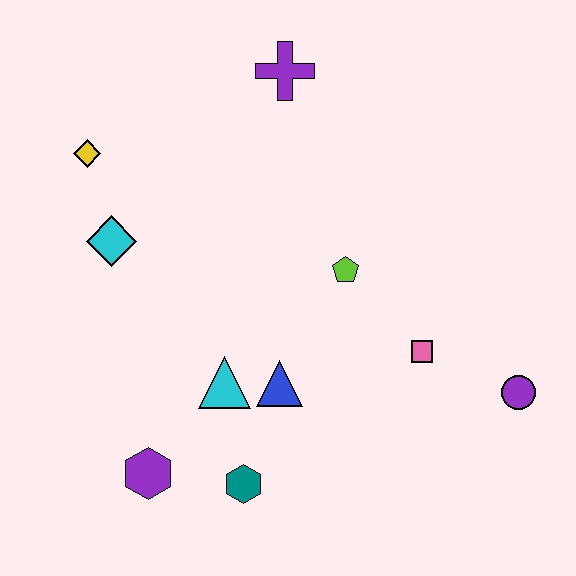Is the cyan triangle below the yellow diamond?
Yes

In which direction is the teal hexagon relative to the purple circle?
The teal hexagon is to the left of the purple circle.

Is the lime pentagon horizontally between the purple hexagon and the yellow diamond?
No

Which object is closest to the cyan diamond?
The yellow diamond is closest to the cyan diamond.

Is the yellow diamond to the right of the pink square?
No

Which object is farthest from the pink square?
The yellow diamond is farthest from the pink square.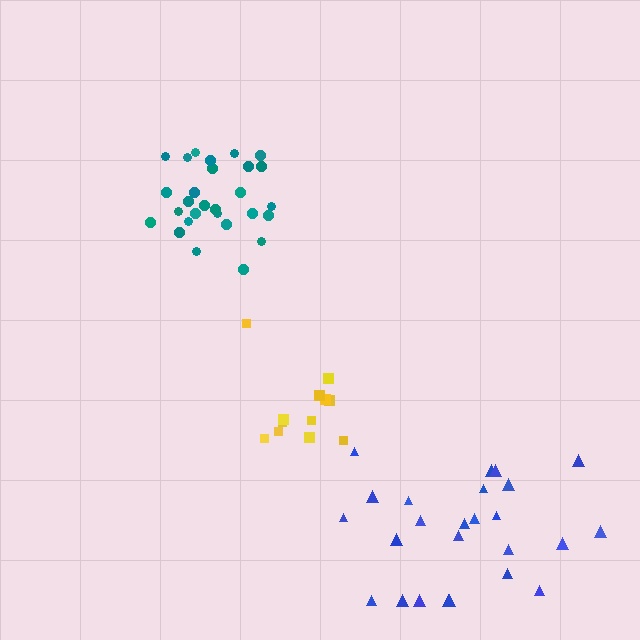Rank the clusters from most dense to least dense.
teal, yellow, blue.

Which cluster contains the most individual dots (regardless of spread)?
Teal (28).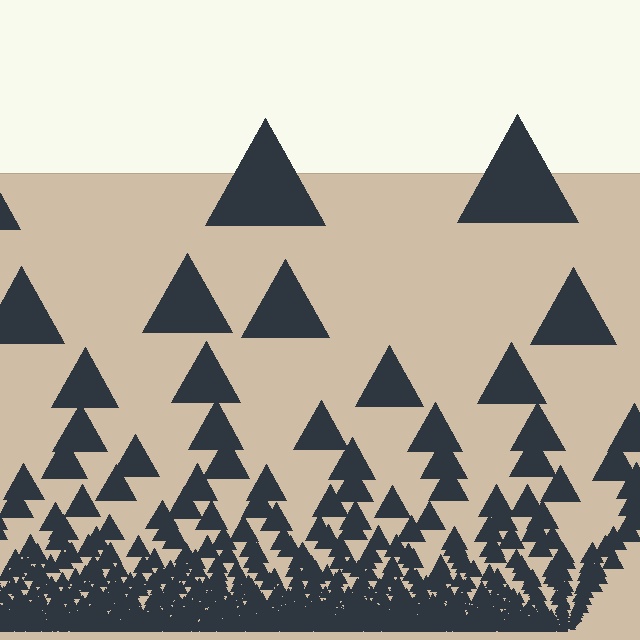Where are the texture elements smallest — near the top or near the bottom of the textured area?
Near the bottom.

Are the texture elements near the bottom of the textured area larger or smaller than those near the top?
Smaller. The gradient is inverted — elements near the bottom are smaller and denser.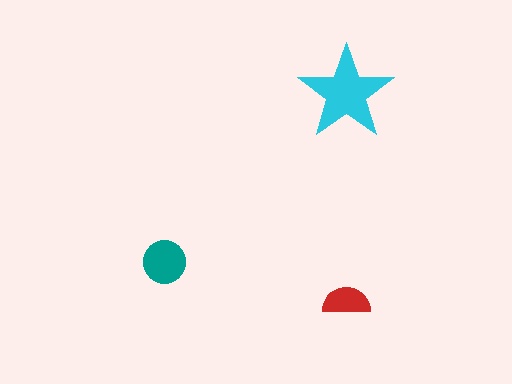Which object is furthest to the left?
The teal circle is leftmost.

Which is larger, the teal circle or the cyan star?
The cyan star.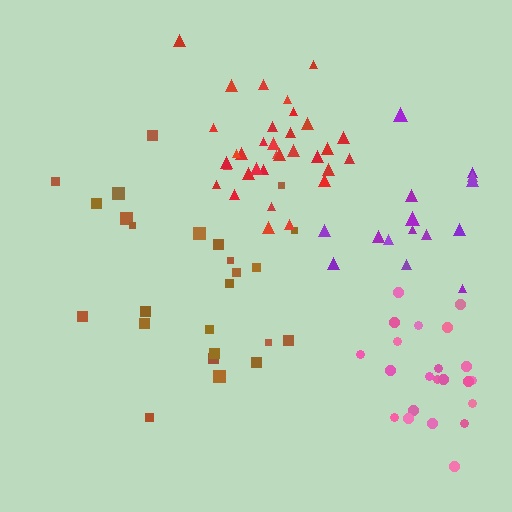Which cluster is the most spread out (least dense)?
Brown.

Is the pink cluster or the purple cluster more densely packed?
Pink.